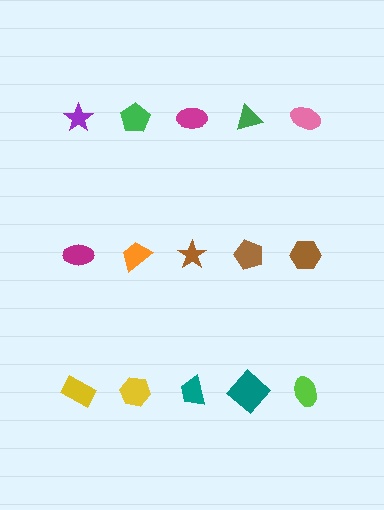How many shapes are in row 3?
5 shapes.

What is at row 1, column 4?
A green triangle.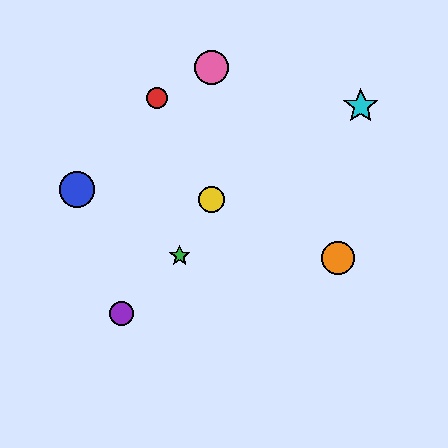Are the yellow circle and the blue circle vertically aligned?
No, the yellow circle is at x≈211 and the blue circle is at x≈77.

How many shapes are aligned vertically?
2 shapes (the yellow circle, the pink circle) are aligned vertically.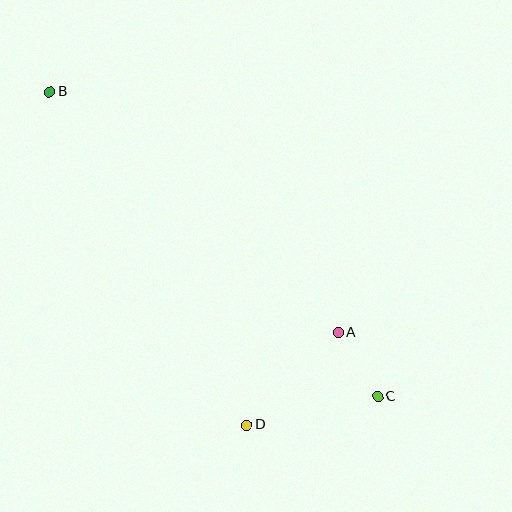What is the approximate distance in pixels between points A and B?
The distance between A and B is approximately 375 pixels.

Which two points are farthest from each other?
Points B and C are farthest from each other.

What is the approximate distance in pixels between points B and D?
The distance between B and D is approximately 387 pixels.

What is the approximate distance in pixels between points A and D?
The distance between A and D is approximately 130 pixels.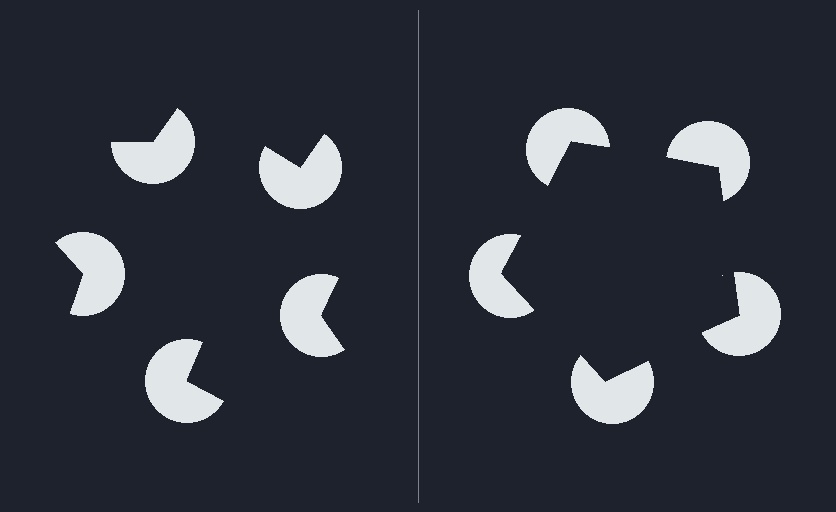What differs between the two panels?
The pac-man discs are positioned identically on both sides; only the wedge orientations differ. On the right they align to a pentagon; on the left they are misaligned.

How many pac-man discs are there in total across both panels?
10 — 5 on each side.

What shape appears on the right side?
An illusory pentagon.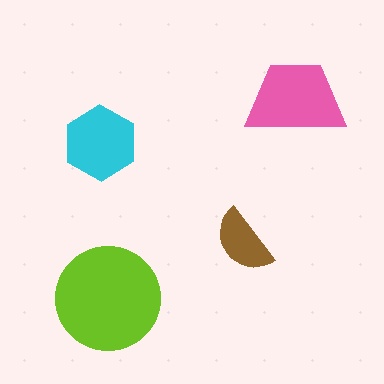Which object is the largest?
The lime circle.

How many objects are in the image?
There are 4 objects in the image.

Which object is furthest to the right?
The pink trapezoid is rightmost.